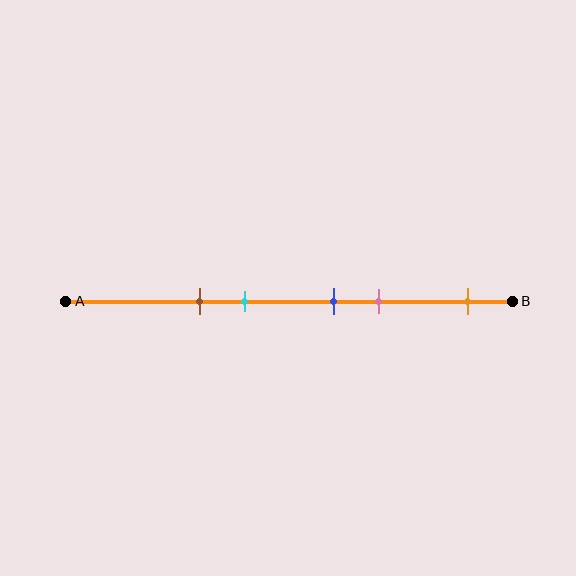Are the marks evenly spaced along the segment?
No, the marks are not evenly spaced.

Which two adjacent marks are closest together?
The blue and pink marks are the closest adjacent pair.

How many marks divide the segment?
There are 5 marks dividing the segment.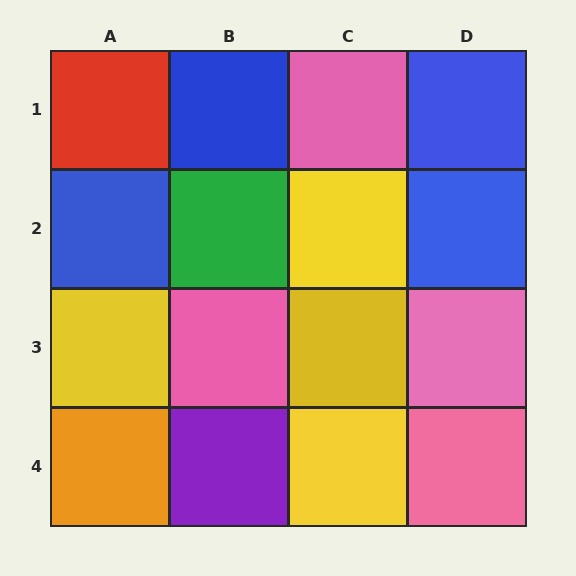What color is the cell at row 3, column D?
Pink.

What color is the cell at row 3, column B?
Pink.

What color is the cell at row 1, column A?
Red.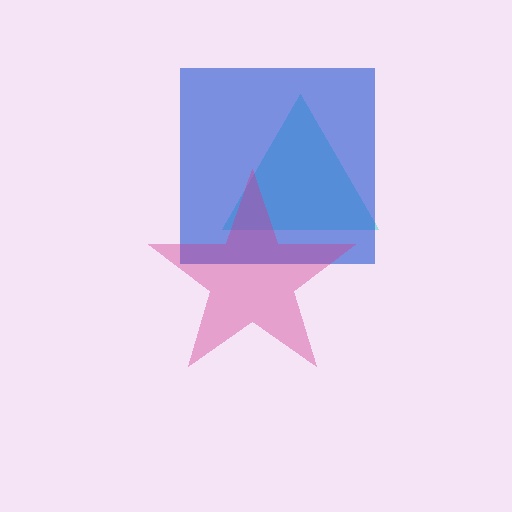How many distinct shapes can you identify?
There are 3 distinct shapes: a cyan triangle, a blue square, a magenta star.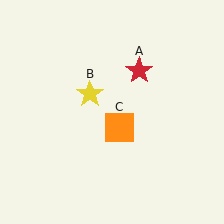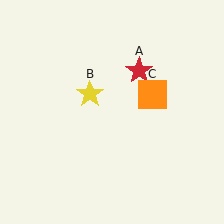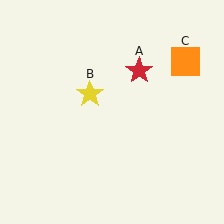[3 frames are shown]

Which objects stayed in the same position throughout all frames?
Red star (object A) and yellow star (object B) remained stationary.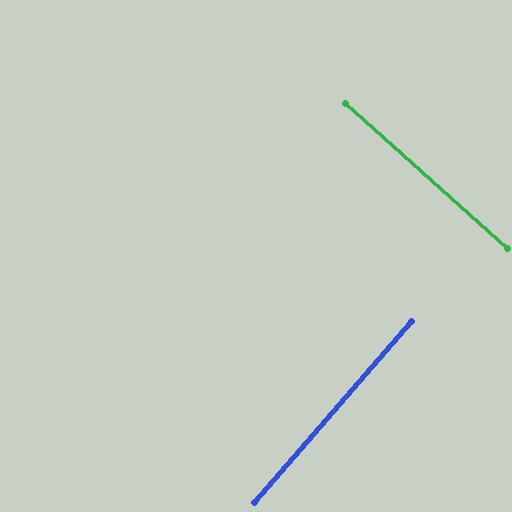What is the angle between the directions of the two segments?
Approximately 89 degrees.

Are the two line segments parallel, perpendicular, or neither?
Perpendicular — they meet at approximately 89°.